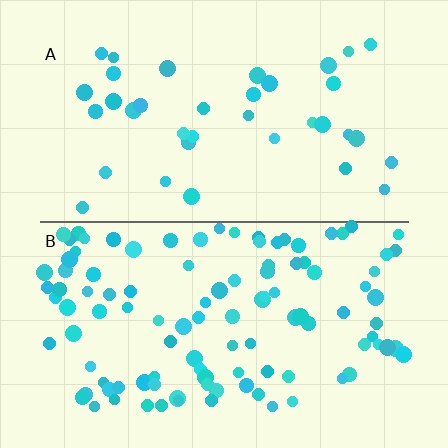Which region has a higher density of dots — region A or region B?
B (the bottom).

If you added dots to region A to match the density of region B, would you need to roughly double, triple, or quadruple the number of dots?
Approximately triple.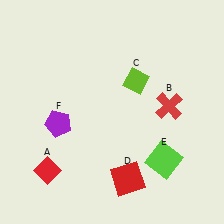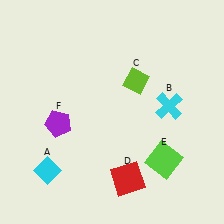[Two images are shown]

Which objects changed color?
A changed from red to cyan. B changed from red to cyan.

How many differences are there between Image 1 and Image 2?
There are 2 differences between the two images.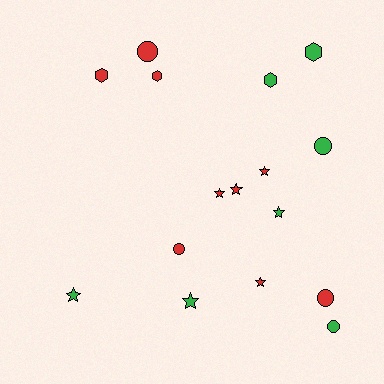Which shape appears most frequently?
Star, with 7 objects.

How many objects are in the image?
There are 16 objects.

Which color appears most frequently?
Red, with 9 objects.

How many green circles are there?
There are 2 green circles.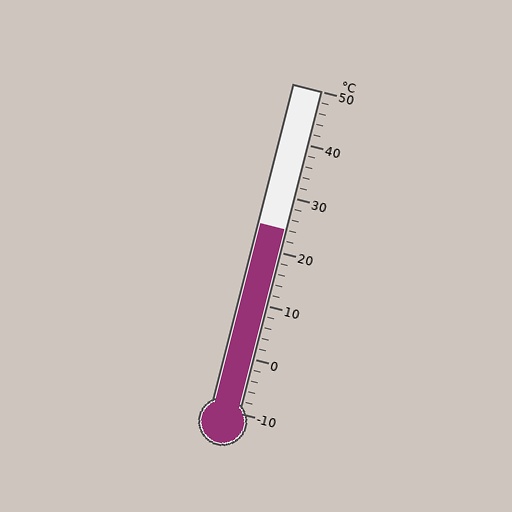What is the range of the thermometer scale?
The thermometer scale ranges from -10°C to 50°C.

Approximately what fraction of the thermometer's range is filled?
The thermometer is filled to approximately 55% of its range.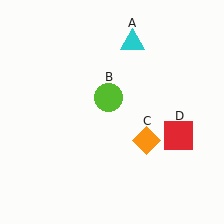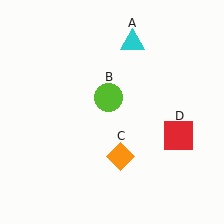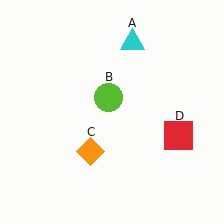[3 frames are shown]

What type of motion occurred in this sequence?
The orange diamond (object C) rotated clockwise around the center of the scene.